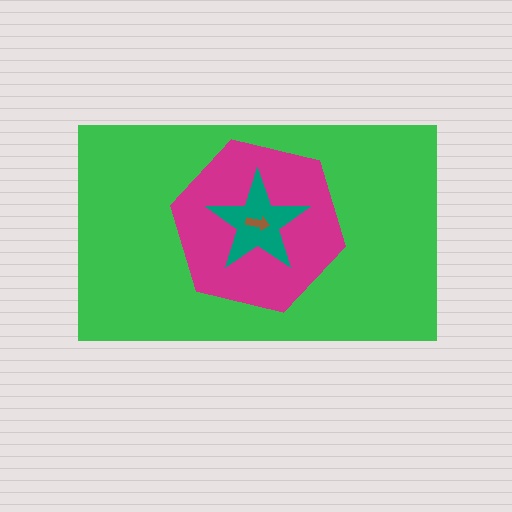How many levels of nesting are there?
4.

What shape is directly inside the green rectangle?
The magenta hexagon.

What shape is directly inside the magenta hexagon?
The teal star.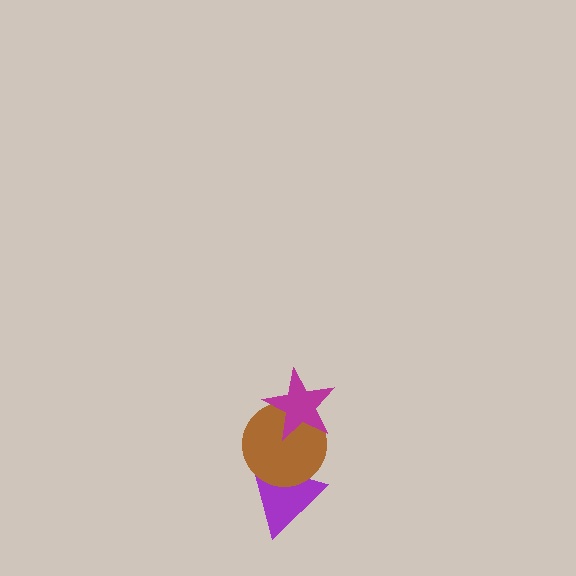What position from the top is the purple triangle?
The purple triangle is 3rd from the top.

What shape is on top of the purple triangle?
The brown circle is on top of the purple triangle.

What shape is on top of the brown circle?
The magenta star is on top of the brown circle.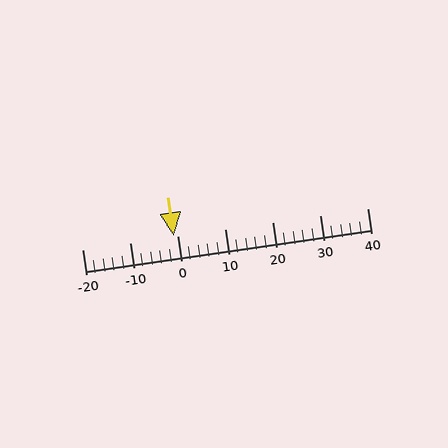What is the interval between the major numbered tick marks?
The major tick marks are spaced 10 units apart.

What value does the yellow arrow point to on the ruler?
The yellow arrow points to approximately -1.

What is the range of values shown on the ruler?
The ruler shows values from -20 to 40.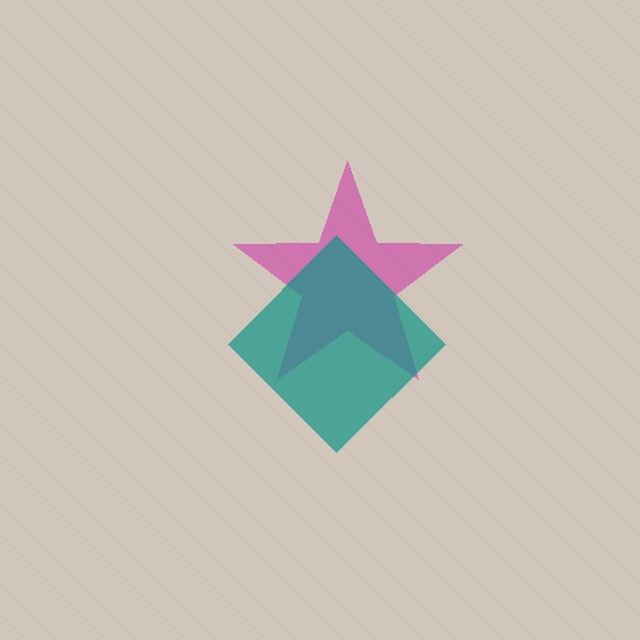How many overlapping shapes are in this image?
There are 2 overlapping shapes in the image.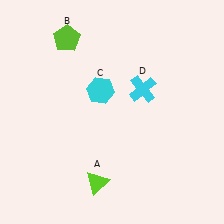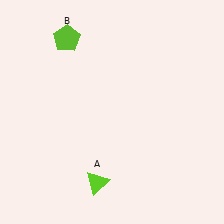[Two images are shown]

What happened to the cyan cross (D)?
The cyan cross (D) was removed in Image 2. It was in the top-right area of Image 1.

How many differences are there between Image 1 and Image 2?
There are 2 differences between the two images.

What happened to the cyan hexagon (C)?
The cyan hexagon (C) was removed in Image 2. It was in the top-left area of Image 1.